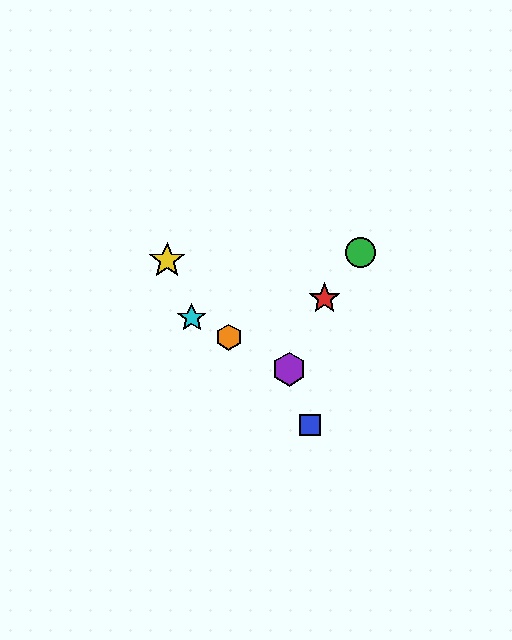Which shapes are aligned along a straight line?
The purple hexagon, the orange hexagon, the cyan star are aligned along a straight line.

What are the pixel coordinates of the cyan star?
The cyan star is at (192, 318).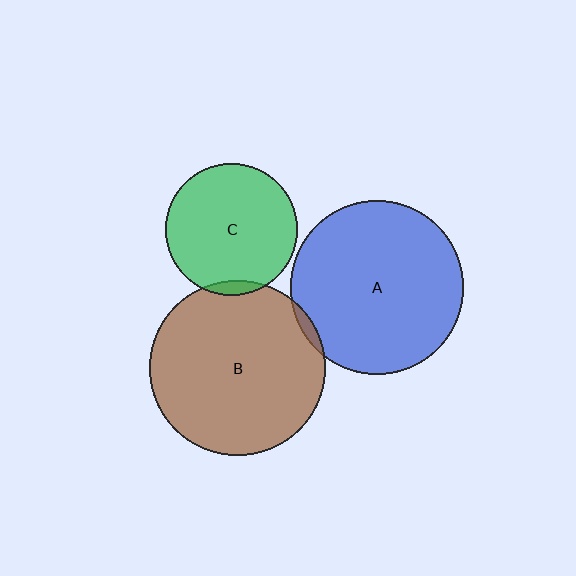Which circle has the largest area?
Circle B (brown).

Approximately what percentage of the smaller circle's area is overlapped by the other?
Approximately 5%.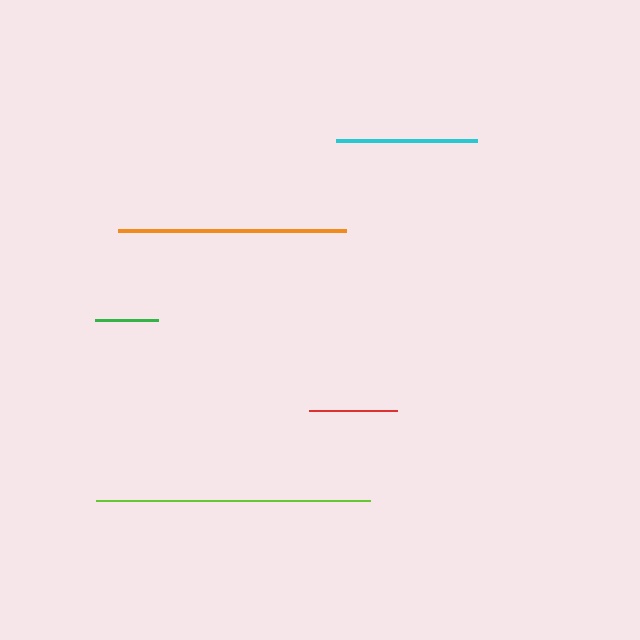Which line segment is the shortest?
The green line is the shortest at approximately 63 pixels.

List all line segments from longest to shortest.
From longest to shortest: lime, orange, cyan, red, green.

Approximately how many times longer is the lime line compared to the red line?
The lime line is approximately 3.1 times the length of the red line.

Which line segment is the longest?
The lime line is the longest at approximately 274 pixels.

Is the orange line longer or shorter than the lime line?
The lime line is longer than the orange line.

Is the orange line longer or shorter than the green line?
The orange line is longer than the green line.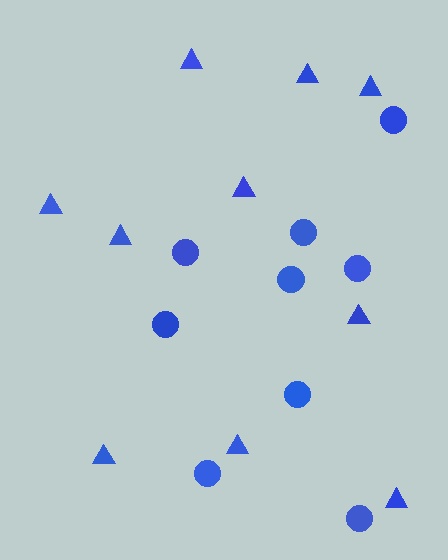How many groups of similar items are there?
There are 2 groups: one group of circles (9) and one group of triangles (10).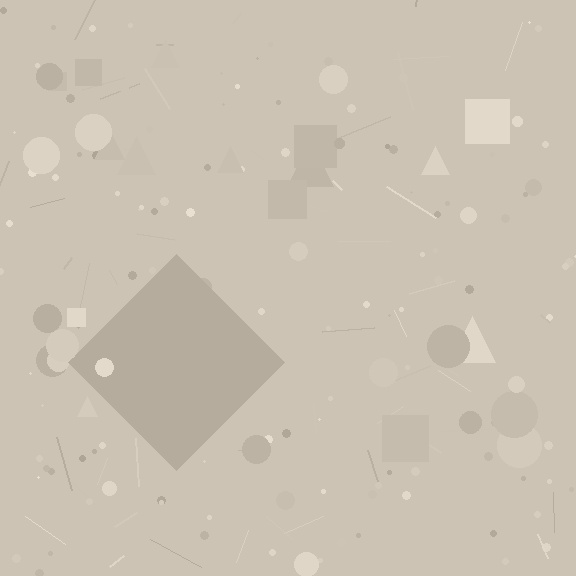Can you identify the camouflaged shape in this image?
The camouflaged shape is a diamond.